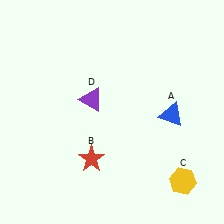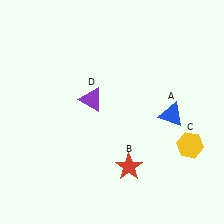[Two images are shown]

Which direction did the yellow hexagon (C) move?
The yellow hexagon (C) moved up.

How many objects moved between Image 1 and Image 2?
2 objects moved between the two images.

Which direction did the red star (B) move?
The red star (B) moved right.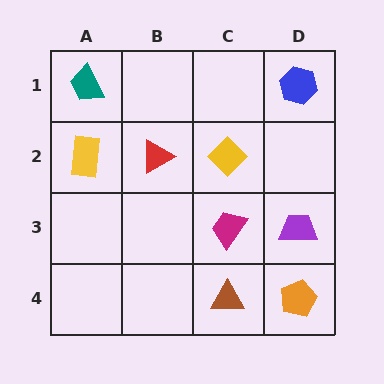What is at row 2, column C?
A yellow diamond.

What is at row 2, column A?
A yellow rectangle.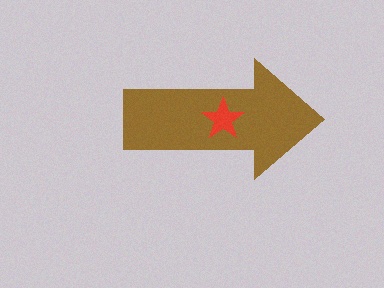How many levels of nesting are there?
2.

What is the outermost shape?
The brown arrow.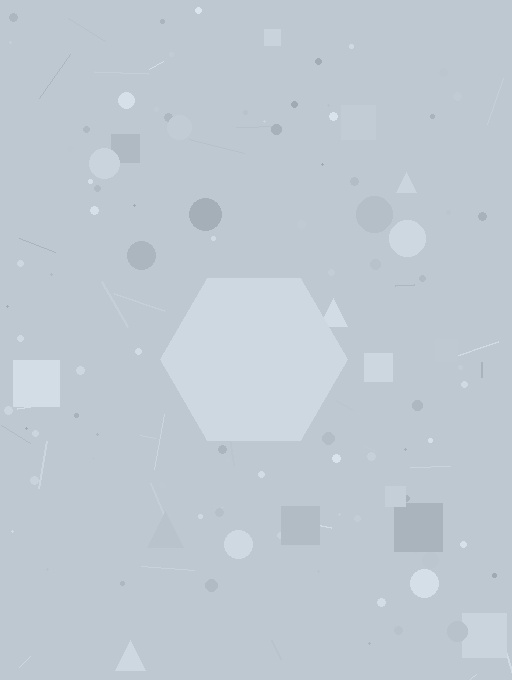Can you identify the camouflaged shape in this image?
The camouflaged shape is a hexagon.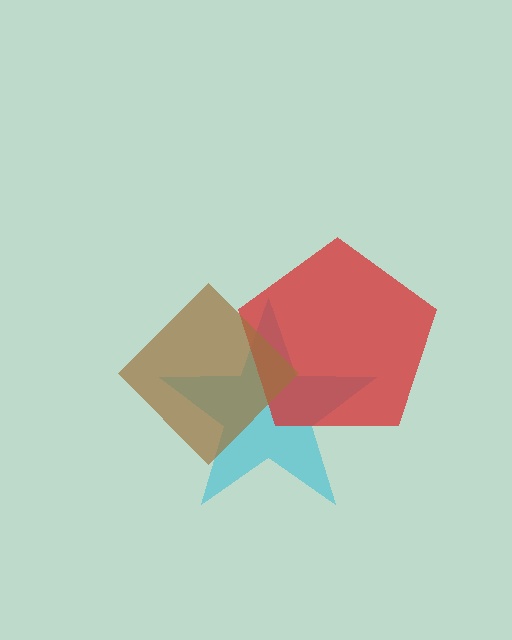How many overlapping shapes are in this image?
There are 3 overlapping shapes in the image.